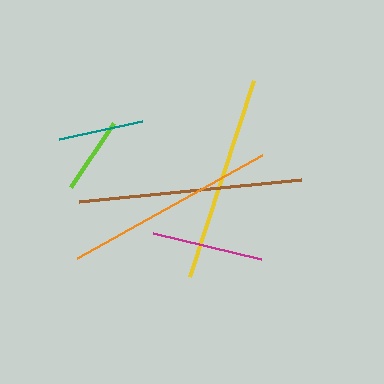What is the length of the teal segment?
The teal segment is approximately 85 pixels long.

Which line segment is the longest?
The brown line is the longest at approximately 223 pixels.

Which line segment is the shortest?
The lime line is the shortest at approximately 77 pixels.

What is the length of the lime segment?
The lime segment is approximately 77 pixels long.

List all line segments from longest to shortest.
From longest to shortest: brown, orange, yellow, magenta, teal, lime.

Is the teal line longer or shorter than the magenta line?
The magenta line is longer than the teal line.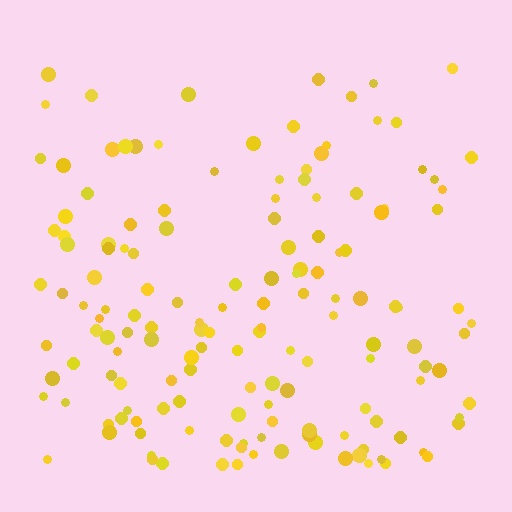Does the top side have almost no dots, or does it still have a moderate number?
Still a moderate number, just noticeably fewer than the bottom.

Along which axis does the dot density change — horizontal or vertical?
Vertical.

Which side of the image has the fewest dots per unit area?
The top.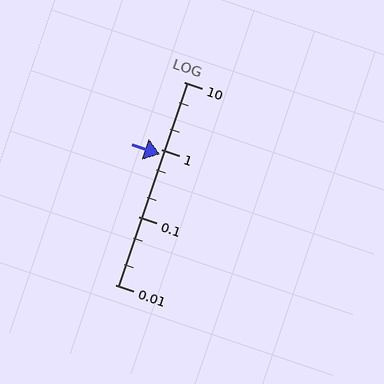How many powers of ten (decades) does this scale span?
The scale spans 3 decades, from 0.01 to 10.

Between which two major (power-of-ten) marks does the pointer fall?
The pointer is between 0.1 and 1.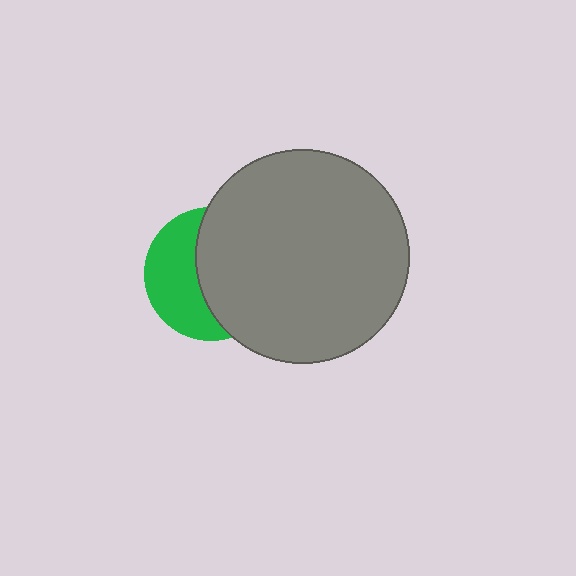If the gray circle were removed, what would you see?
You would see the complete green circle.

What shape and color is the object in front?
The object in front is a gray circle.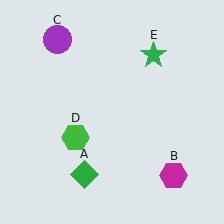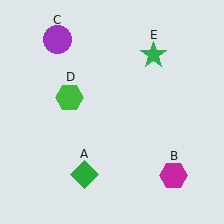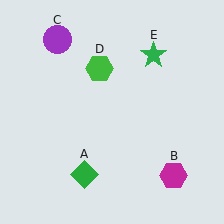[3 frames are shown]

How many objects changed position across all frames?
1 object changed position: green hexagon (object D).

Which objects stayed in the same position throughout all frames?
Green diamond (object A) and magenta hexagon (object B) and purple circle (object C) and green star (object E) remained stationary.